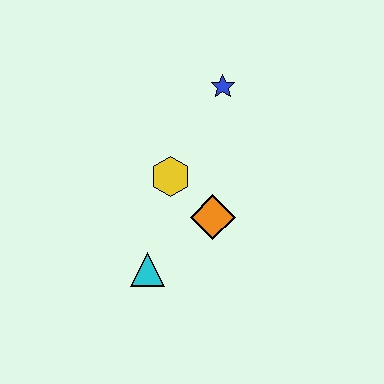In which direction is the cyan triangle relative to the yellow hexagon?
The cyan triangle is below the yellow hexagon.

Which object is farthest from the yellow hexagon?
The blue star is farthest from the yellow hexagon.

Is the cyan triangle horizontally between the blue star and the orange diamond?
No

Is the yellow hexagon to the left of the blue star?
Yes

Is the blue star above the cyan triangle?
Yes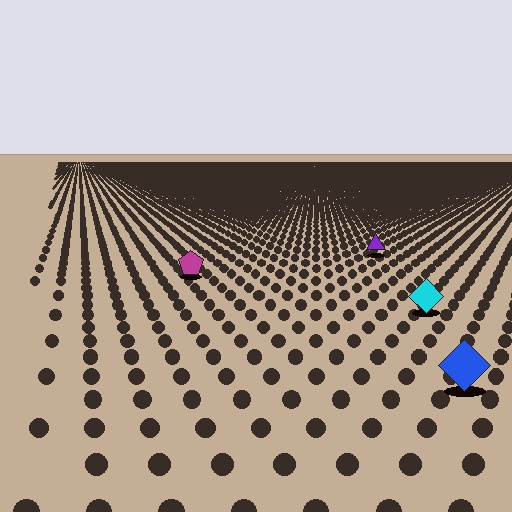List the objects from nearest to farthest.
From nearest to farthest: the blue diamond, the cyan diamond, the magenta pentagon, the purple triangle.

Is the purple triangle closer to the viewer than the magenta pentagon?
No. The magenta pentagon is closer — you can tell from the texture gradient: the ground texture is coarser near it.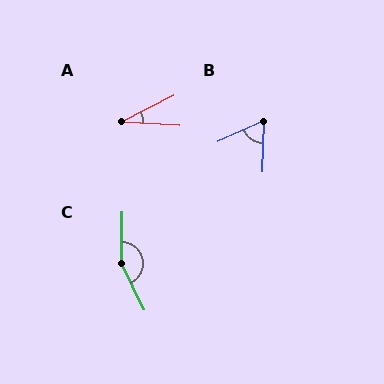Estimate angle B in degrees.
Approximately 64 degrees.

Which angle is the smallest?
A, at approximately 31 degrees.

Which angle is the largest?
C, at approximately 153 degrees.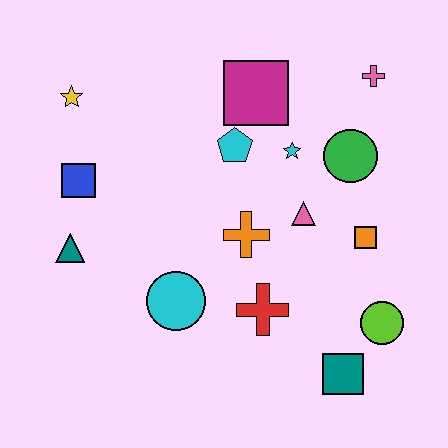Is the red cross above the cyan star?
No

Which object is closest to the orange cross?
The pink triangle is closest to the orange cross.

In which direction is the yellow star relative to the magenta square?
The yellow star is to the left of the magenta square.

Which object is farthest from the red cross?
The yellow star is farthest from the red cross.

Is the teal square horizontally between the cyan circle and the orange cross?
No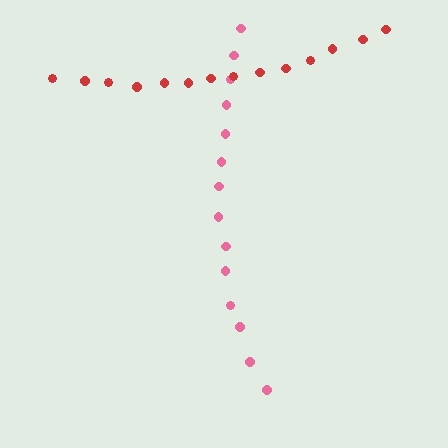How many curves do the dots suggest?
There are 2 distinct paths.